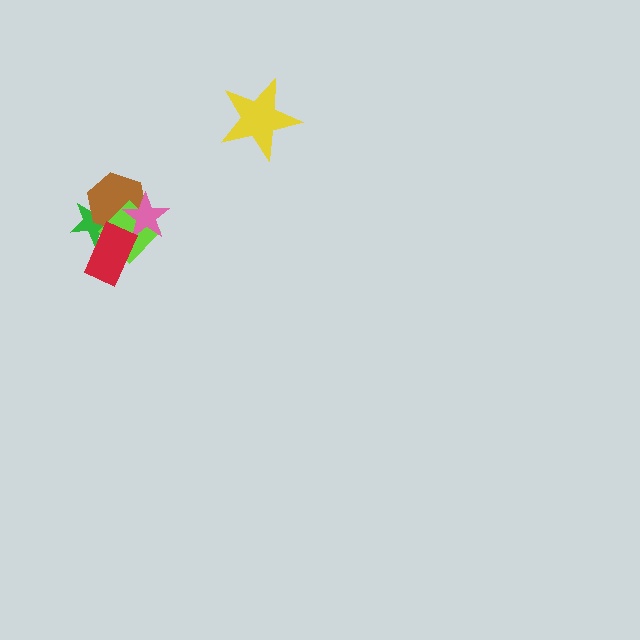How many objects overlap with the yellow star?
0 objects overlap with the yellow star.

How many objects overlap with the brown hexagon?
4 objects overlap with the brown hexagon.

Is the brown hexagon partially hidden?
Yes, it is partially covered by another shape.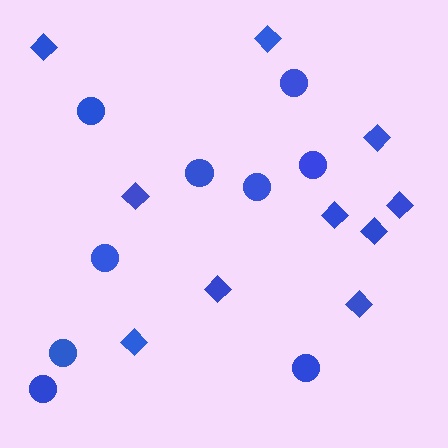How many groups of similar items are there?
There are 2 groups: one group of diamonds (10) and one group of circles (9).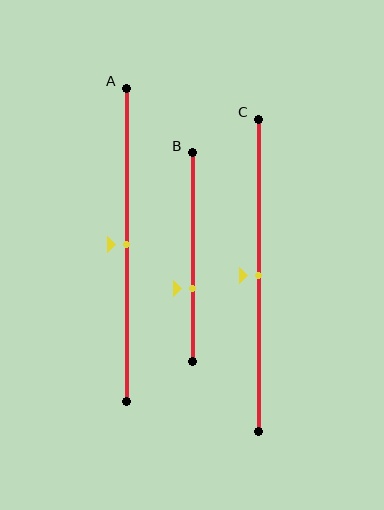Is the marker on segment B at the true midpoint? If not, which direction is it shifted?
No, the marker on segment B is shifted downward by about 15% of the segment length.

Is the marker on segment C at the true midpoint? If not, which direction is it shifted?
Yes, the marker on segment C is at the true midpoint.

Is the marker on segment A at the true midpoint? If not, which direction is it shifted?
Yes, the marker on segment A is at the true midpoint.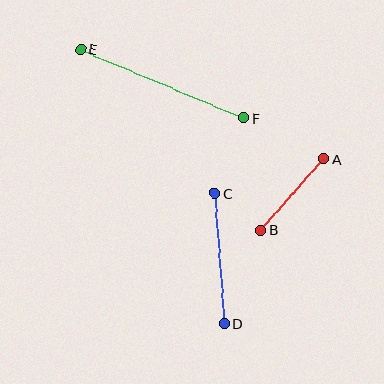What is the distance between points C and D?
The distance is approximately 131 pixels.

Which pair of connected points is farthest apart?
Points E and F are farthest apart.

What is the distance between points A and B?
The distance is approximately 95 pixels.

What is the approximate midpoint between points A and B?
The midpoint is at approximately (292, 195) pixels.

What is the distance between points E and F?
The distance is approximately 177 pixels.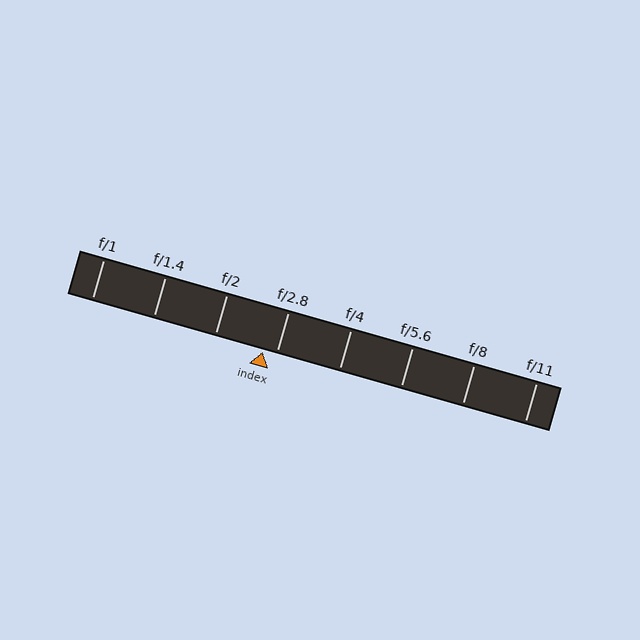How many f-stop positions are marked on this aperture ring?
There are 8 f-stop positions marked.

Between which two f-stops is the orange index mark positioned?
The index mark is between f/2 and f/2.8.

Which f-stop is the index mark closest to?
The index mark is closest to f/2.8.